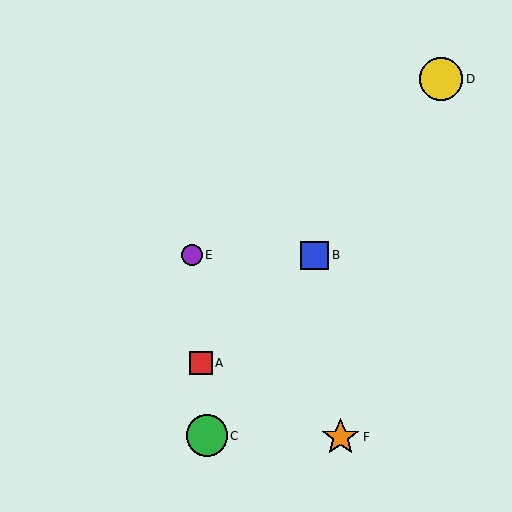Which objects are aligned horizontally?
Objects B, E are aligned horizontally.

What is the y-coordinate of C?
Object C is at y≈436.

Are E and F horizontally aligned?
No, E is at y≈255 and F is at y≈437.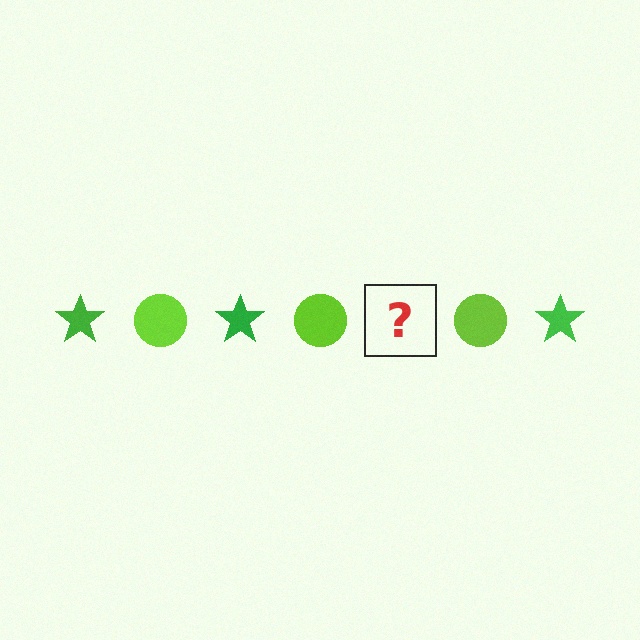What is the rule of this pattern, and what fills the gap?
The rule is that the pattern alternates between green star and lime circle. The gap should be filled with a green star.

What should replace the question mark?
The question mark should be replaced with a green star.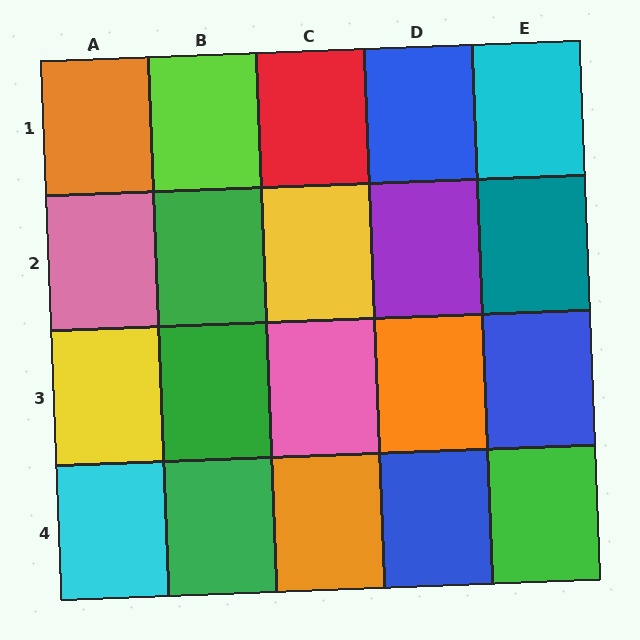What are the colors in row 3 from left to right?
Yellow, green, pink, orange, blue.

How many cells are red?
1 cell is red.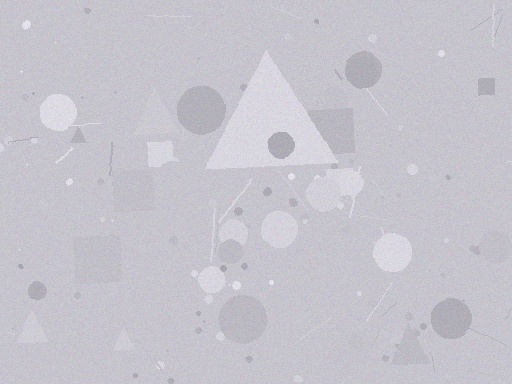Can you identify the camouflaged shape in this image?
The camouflaged shape is a triangle.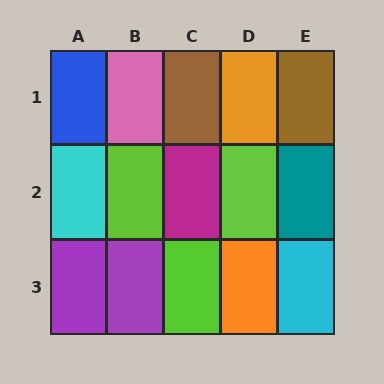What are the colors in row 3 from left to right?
Purple, purple, lime, orange, cyan.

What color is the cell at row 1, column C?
Brown.